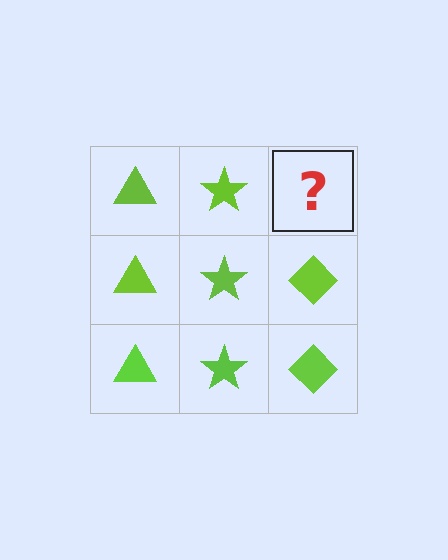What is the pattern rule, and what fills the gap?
The rule is that each column has a consistent shape. The gap should be filled with a lime diamond.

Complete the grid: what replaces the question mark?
The question mark should be replaced with a lime diamond.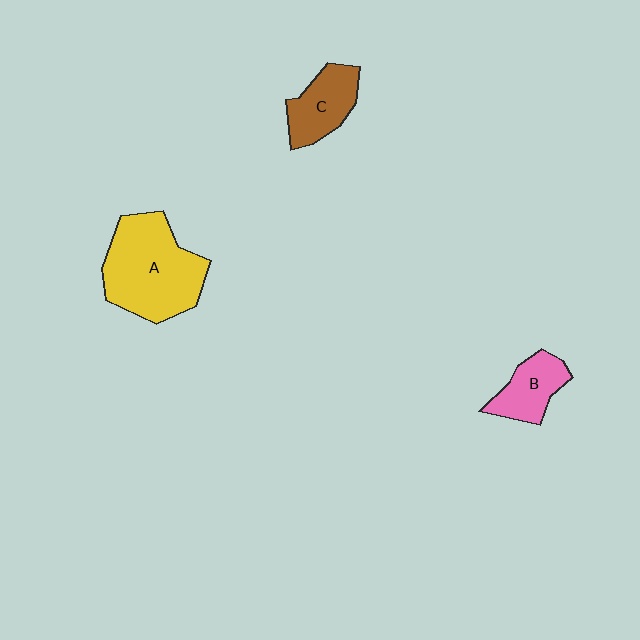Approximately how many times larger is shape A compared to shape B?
Approximately 2.3 times.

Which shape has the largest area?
Shape A (yellow).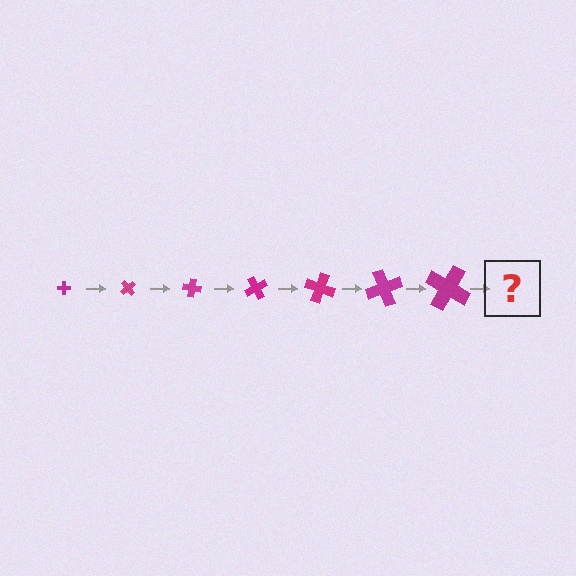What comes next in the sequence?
The next element should be a cross, larger than the previous one and rotated 350 degrees from the start.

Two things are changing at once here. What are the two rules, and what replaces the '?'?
The two rules are that the cross grows larger each step and it rotates 50 degrees each step. The '?' should be a cross, larger than the previous one and rotated 350 degrees from the start.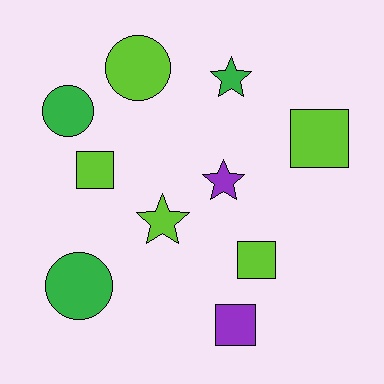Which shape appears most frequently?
Square, with 4 objects.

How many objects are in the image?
There are 10 objects.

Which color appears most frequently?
Lime, with 5 objects.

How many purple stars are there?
There is 1 purple star.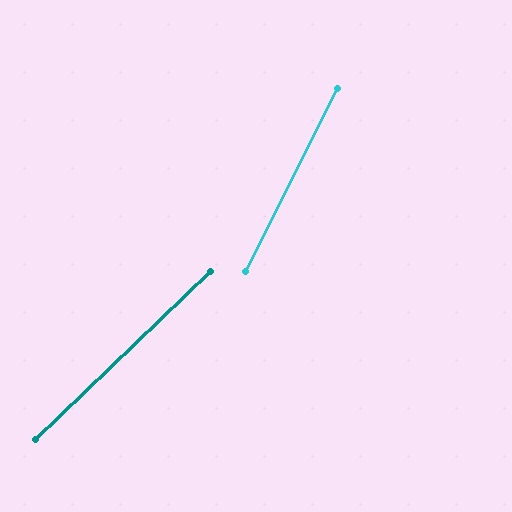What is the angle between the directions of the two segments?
Approximately 20 degrees.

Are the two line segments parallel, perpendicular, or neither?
Neither parallel nor perpendicular — they differ by about 20°.